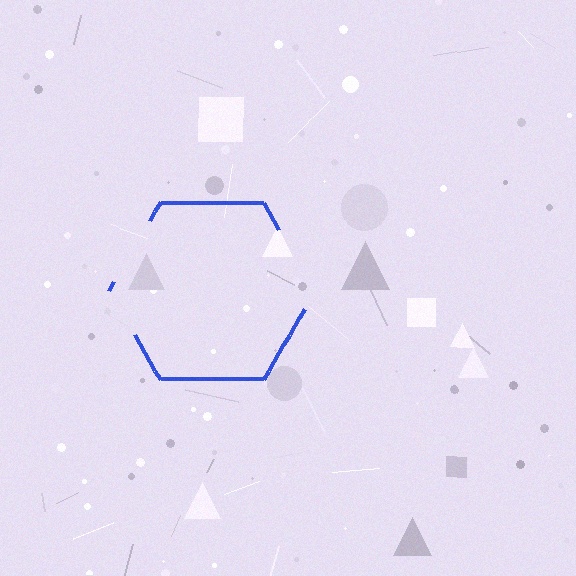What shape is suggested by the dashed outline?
The dashed outline suggests a hexagon.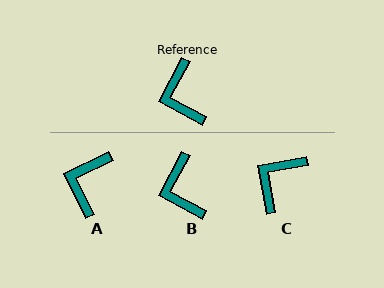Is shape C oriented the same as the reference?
No, it is off by about 52 degrees.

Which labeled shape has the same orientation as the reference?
B.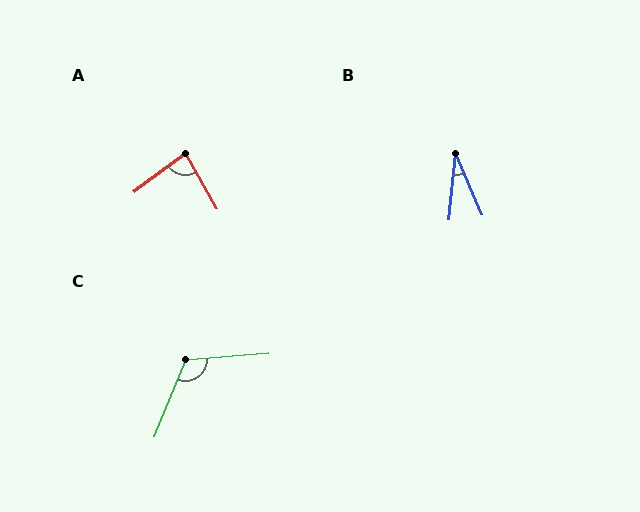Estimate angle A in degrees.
Approximately 82 degrees.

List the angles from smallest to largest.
B (29°), A (82°), C (116°).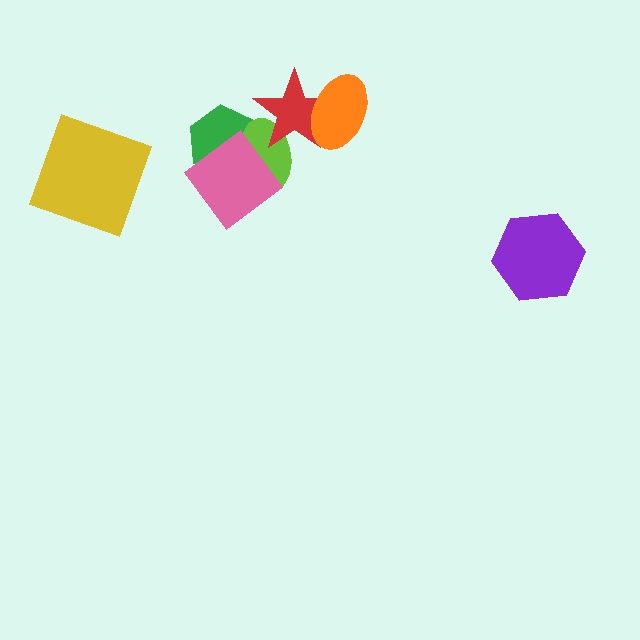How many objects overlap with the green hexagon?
2 objects overlap with the green hexagon.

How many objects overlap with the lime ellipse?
3 objects overlap with the lime ellipse.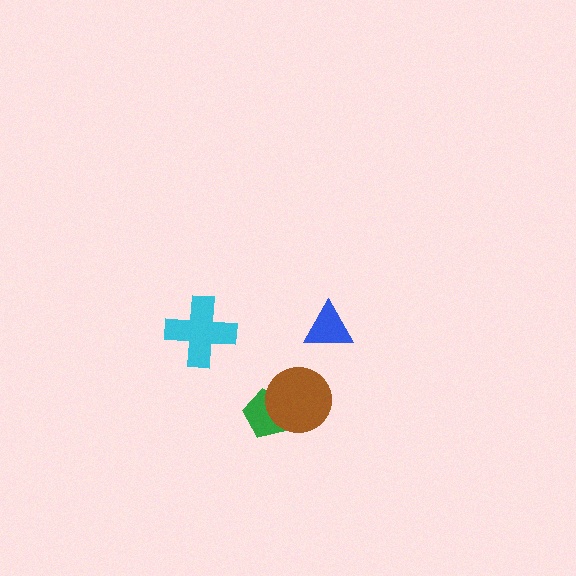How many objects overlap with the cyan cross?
0 objects overlap with the cyan cross.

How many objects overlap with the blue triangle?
0 objects overlap with the blue triangle.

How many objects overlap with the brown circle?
1 object overlaps with the brown circle.